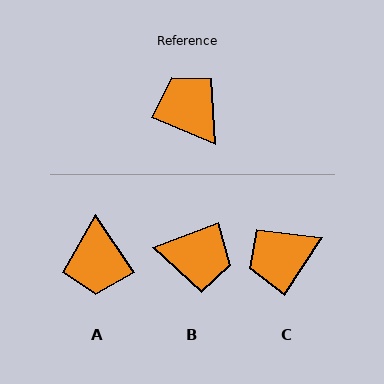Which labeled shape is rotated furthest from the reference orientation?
A, about 147 degrees away.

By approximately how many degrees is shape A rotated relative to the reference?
Approximately 147 degrees counter-clockwise.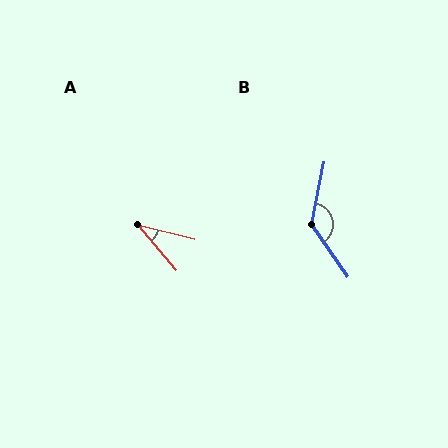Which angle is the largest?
B, at approximately 134 degrees.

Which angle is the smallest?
A, at approximately 35 degrees.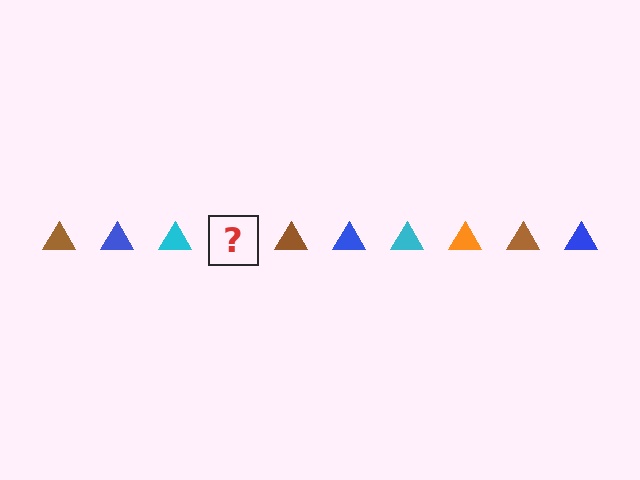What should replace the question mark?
The question mark should be replaced with an orange triangle.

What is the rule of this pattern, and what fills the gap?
The rule is that the pattern cycles through brown, blue, cyan, orange triangles. The gap should be filled with an orange triangle.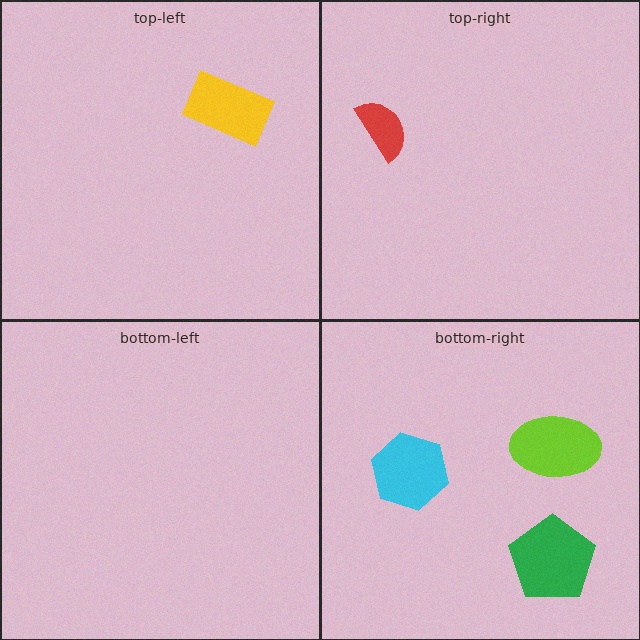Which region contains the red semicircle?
The top-right region.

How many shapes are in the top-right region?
1.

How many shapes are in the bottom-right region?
3.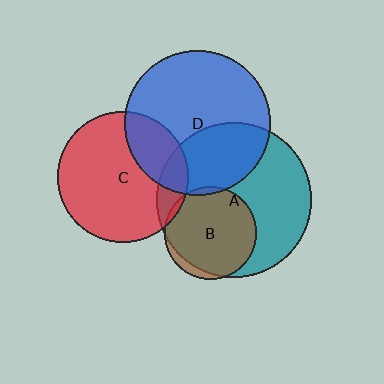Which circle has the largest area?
Circle A (teal).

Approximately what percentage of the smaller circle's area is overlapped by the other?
Approximately 25%.